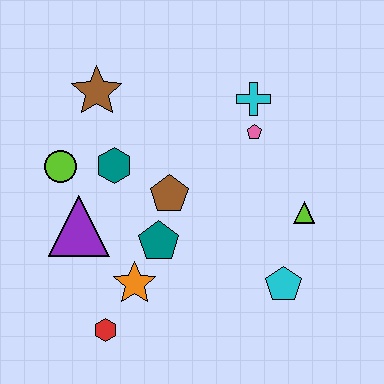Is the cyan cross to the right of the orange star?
Yes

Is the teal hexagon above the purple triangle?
Yes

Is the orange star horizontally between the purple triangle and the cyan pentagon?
Yes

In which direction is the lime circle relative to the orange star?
The lime circle is above the orange star.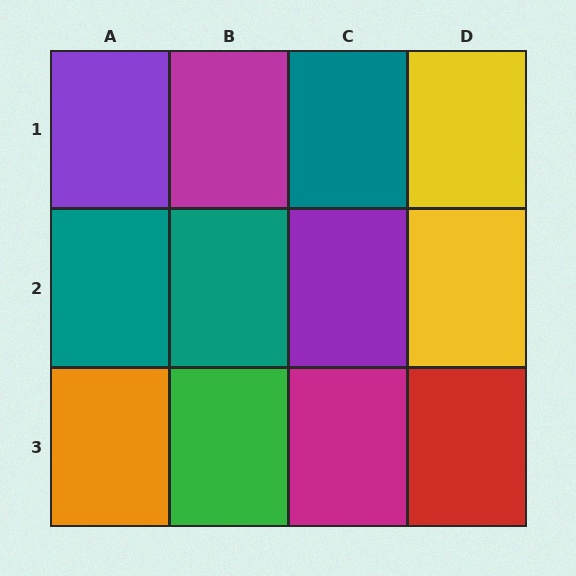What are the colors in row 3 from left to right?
Orange, green, magenta, red.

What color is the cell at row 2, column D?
Yellow.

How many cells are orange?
1 cell is orange.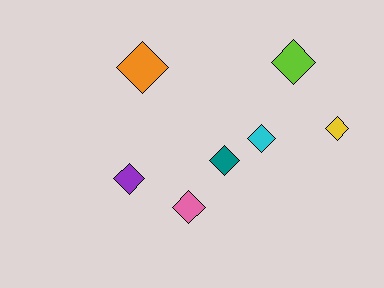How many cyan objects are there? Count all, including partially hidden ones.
There is 1 cyan object.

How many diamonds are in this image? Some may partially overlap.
There are 7 diamonds.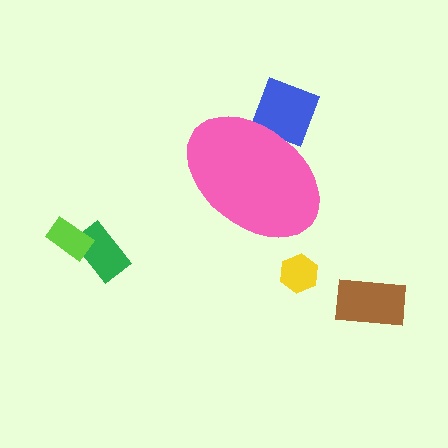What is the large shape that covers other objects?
A pink ellipse.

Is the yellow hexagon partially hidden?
No, the yellow hexagon is fully visible.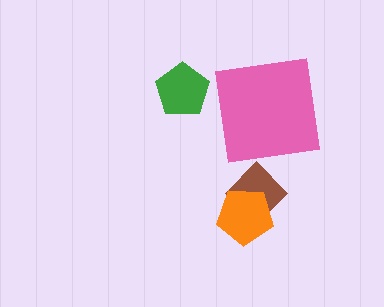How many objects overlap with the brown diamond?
1 object overlaps with the brown diamond.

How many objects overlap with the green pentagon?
0 objects overlap with the green pentagon.